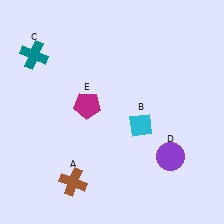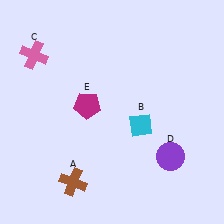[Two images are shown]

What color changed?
The cross (C) changed from teal in Image 1 to pink in Image 2.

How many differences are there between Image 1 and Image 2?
There is 1 difference between the two images.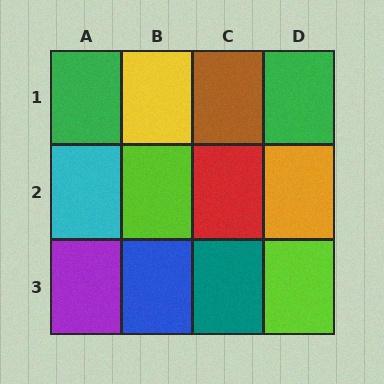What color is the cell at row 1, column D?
Green.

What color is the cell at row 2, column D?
Orange.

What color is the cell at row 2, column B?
Lime.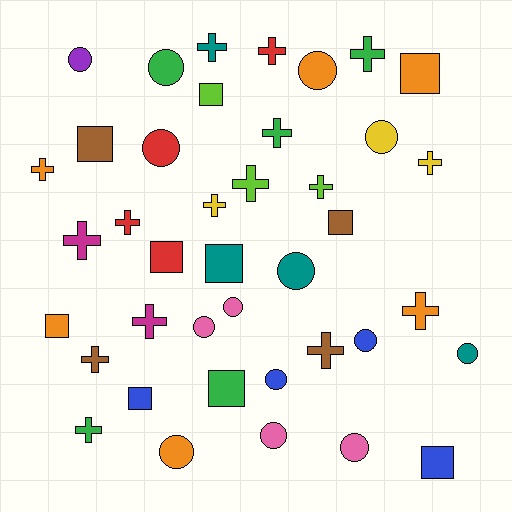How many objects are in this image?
There are 40 objects.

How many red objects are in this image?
There are 4 red objects.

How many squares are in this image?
There are 10 squares.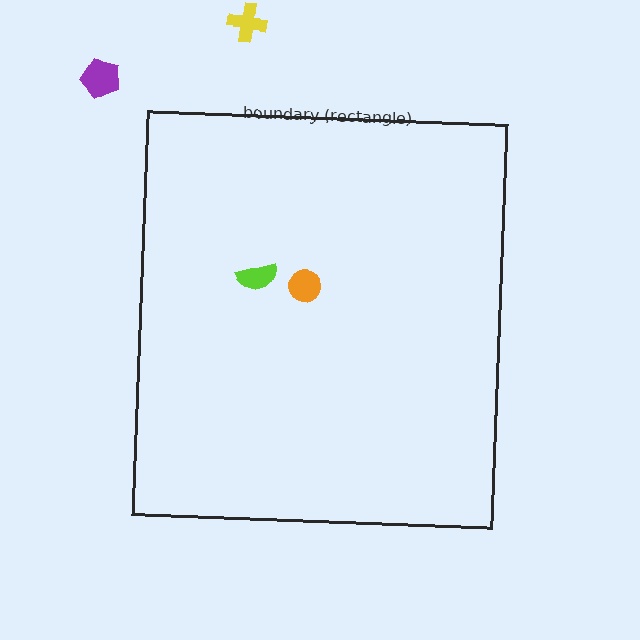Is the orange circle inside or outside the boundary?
Inside.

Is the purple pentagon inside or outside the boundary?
Outside.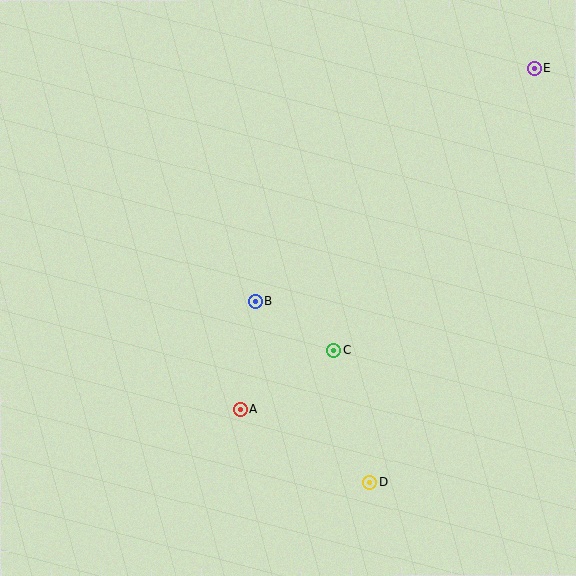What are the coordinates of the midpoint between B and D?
The midpoint between B and D is at (312, 392).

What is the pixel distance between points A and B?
The distance between A and B is 109 pixels.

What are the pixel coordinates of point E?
Point E is at (534, 68).